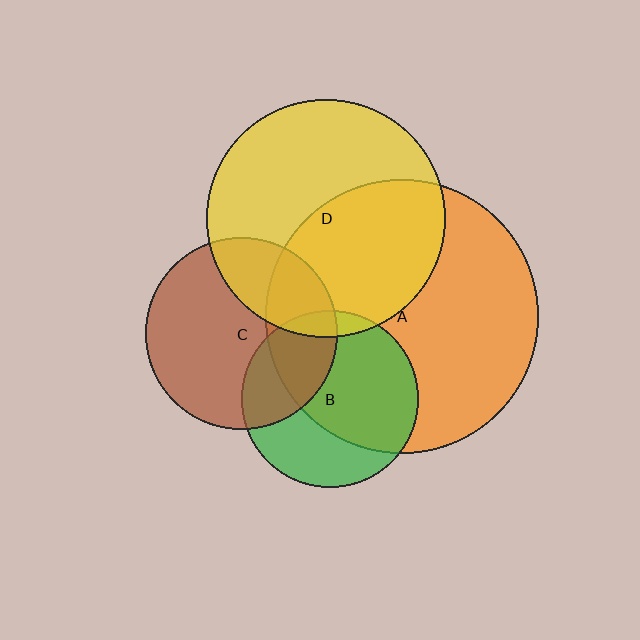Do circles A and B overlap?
Yes.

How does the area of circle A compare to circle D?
Approximately 1.3 times.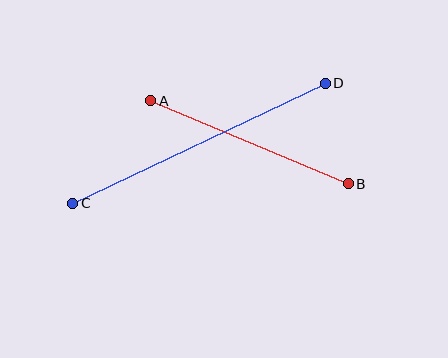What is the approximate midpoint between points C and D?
The midpoint is at approximately (199, 143) pixels.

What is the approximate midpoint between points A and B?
The midpoint is at approximately (250, 142) pixels.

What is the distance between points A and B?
The distance is approximately 215 pixels.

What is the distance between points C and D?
The distance is approximately 279 pixels.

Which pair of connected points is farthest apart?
Points C and D are farthest apart.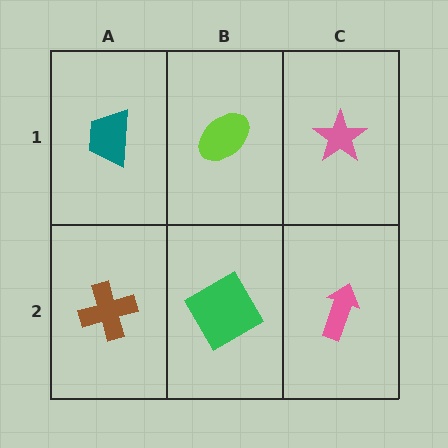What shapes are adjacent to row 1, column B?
A green square (row 2, column B), a teal trapezoid (row 1, column A), a pink star (row 1, column C).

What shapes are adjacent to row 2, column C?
A pink star (row 1, column C), a green square (row 2, column B).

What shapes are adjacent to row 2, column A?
A teal trapezoid (row 1, column A), a green square (row 2, column B).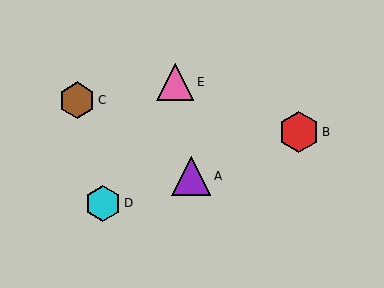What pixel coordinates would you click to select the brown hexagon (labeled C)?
Click at (77, 100) to select the brown hexagon C.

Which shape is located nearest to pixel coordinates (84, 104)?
The brown hexagon (labeled C) at (77, 100) is nearest to that location.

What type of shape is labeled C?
Shape C is a brown hexagon.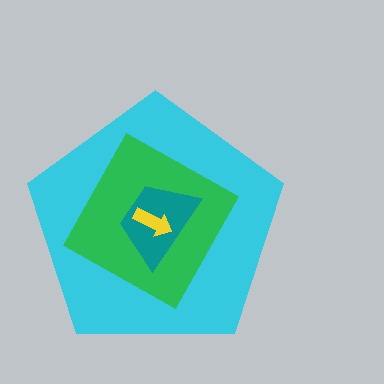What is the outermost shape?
The cyan pentagon.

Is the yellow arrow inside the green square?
Yes.